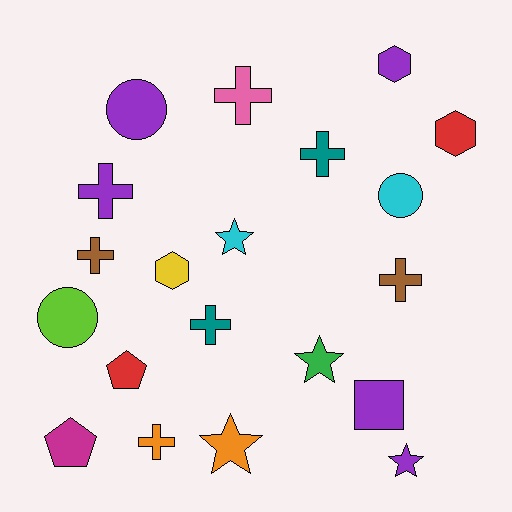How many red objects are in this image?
There are 2 red objects.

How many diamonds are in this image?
There are no diamonds.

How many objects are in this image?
There are 20 objects.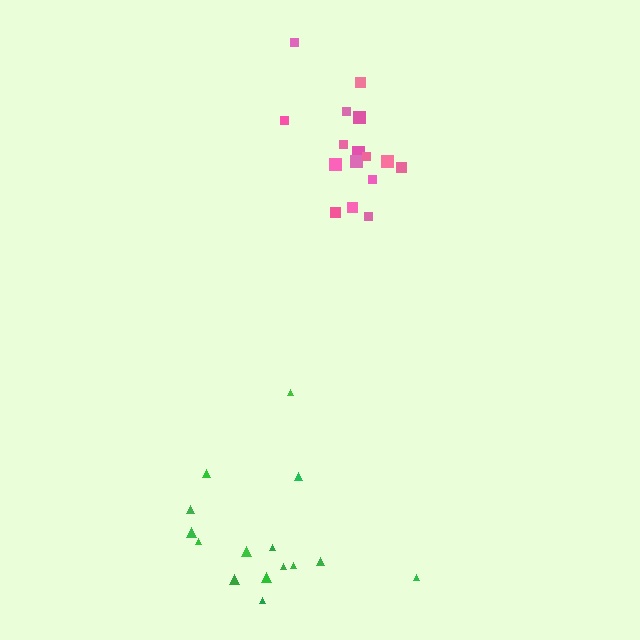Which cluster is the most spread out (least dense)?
Green.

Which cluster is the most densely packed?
Pink.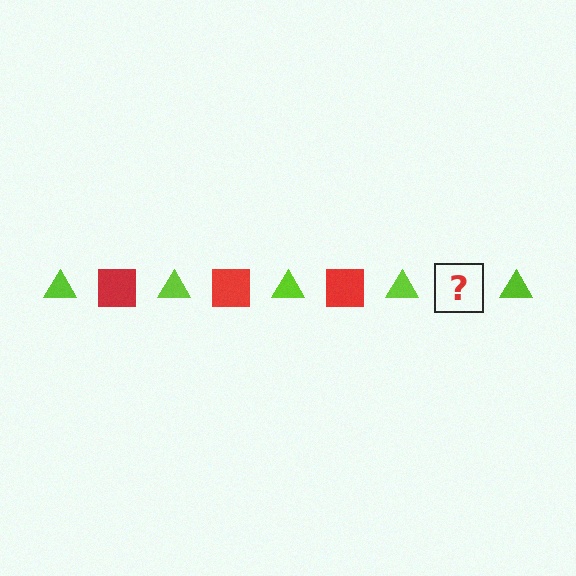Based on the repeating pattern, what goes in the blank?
The blank should be a red square.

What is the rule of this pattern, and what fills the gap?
The rule is that the pattern alternates between lime triangle and red square. The gap should be filled with a red square.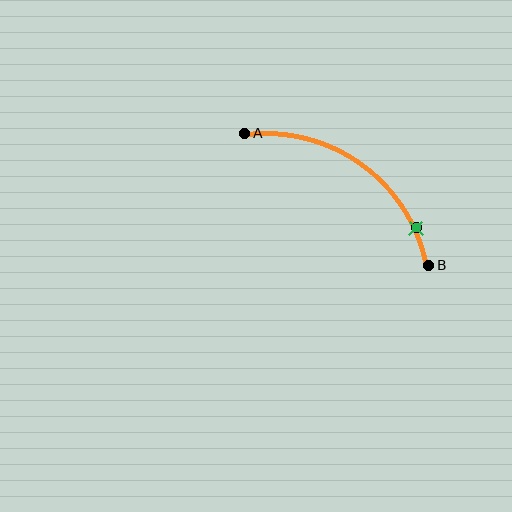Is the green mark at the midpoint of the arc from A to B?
No. The green mark lies on the arc but is closer to endpoint B. The arc midpoint would be at the point on the curve equidistant along the arc from both A and B.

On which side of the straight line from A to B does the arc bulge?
The arc bulges above and to the right of the straight line connecting A and B.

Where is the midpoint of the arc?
The arc midpoint is the point on the curve farthest from the straight line joining A and B. It sits above and to the right of that line.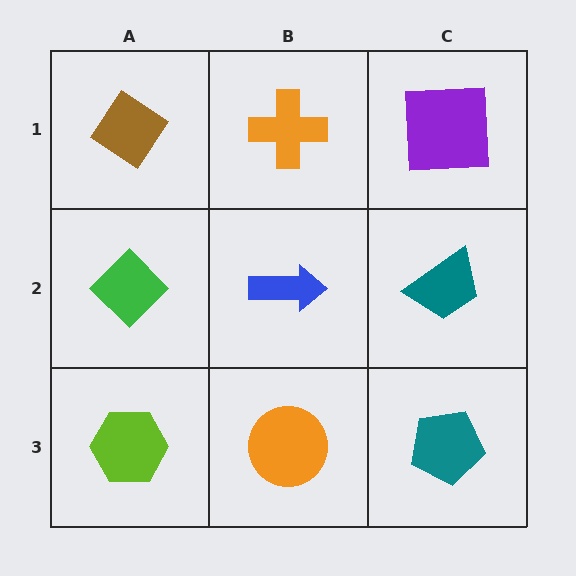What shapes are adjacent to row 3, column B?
A blue arrow (row 2, column B), a lime hexagon (row 3, column A), a teal pentagon (row 3, column C).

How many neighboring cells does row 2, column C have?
3.